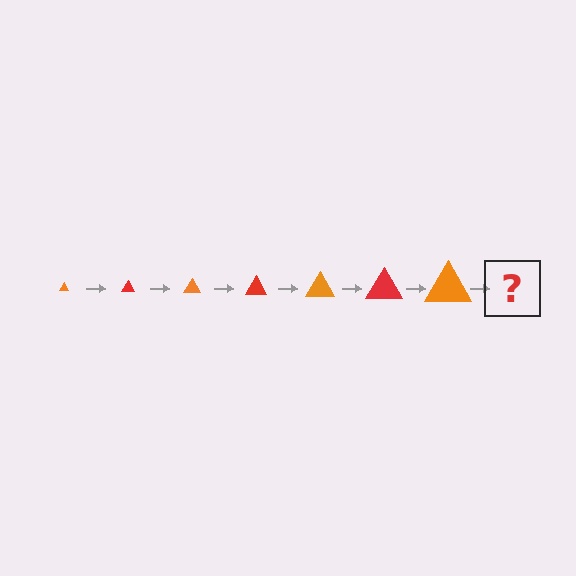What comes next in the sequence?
The next element should be a red triangle, larger than the previous one.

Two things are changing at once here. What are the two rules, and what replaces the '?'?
The two rules are that the triangle grows larger each step and the color cycles through orange and red. The '?' should be a red triangle, larger than the previous one.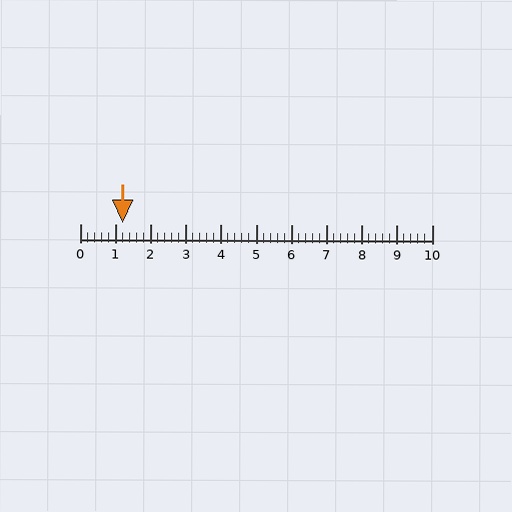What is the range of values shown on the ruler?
The ruler shows values from 0 to 10.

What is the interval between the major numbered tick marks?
The major tick marks are spaced 1 units apart.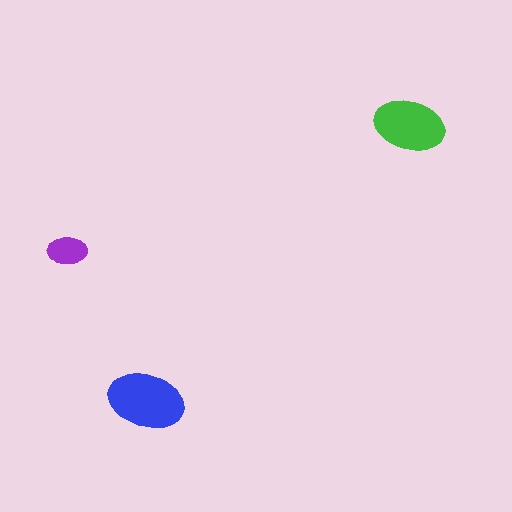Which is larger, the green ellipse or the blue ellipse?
The blue one.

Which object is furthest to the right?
The green ellipse is rightmost.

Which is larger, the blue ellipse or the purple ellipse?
The blue one.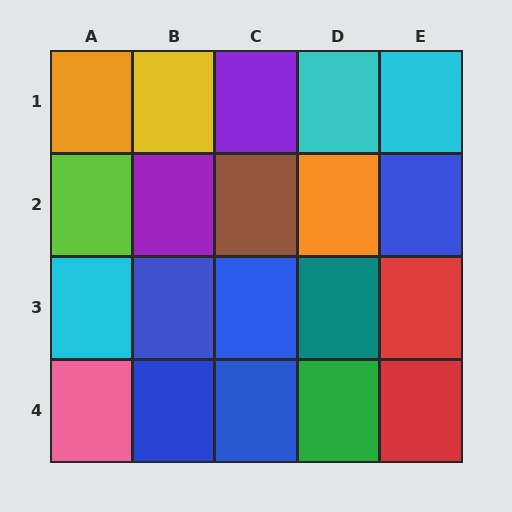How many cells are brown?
1 cell is brown.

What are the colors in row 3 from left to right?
Cyan, blue, blue, teal, red.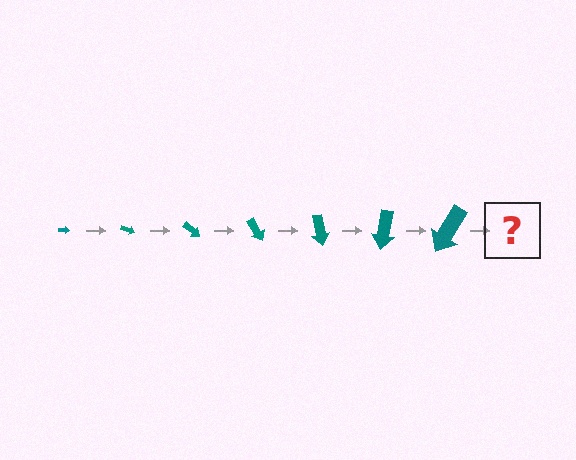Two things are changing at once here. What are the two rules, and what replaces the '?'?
The two rules are that the arrow grows larger each step and it rotates 20 degrees each step. The '?' should be an arrow, larger than the previous one and rotated 140 degrees from the start.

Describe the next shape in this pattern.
It should be an arrow, larger than the previous one and rotated 140 degrees from the start.